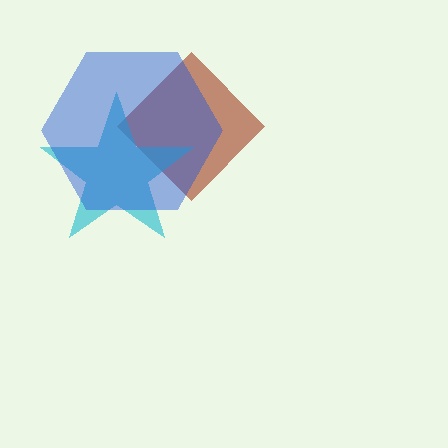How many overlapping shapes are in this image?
There are 3 overlapping shapes in the image.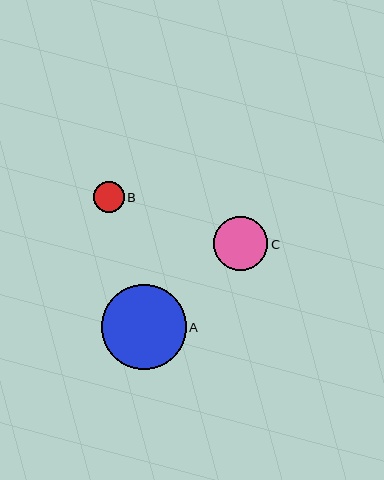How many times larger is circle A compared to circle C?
Circle A is approximately 1.6 times the size of circle C.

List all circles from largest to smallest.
From largest to smallest: A, C, B.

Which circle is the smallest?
Circle B is the smallest with a size of approximately 30 pixels.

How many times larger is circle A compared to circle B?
Circle A is approximately 2.8 times the size of circle B.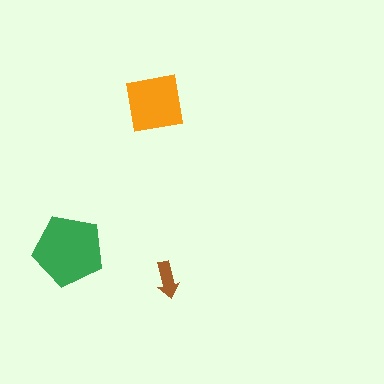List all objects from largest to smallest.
The green pentagon, the orange square, the brown arrow.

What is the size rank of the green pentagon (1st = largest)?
1st.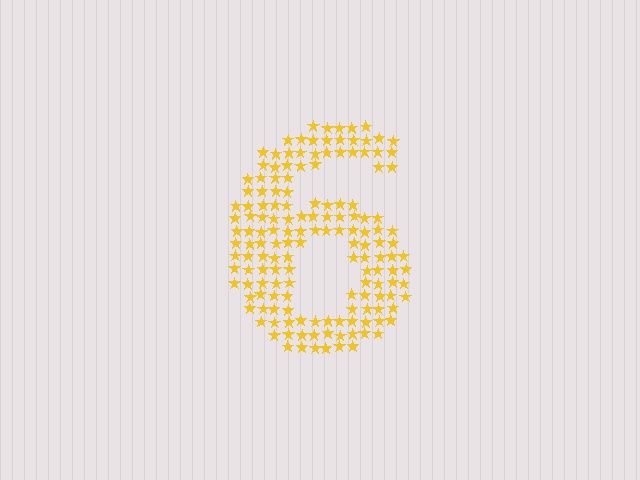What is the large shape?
The large shape is the digit 6.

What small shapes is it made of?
It is made of small stars.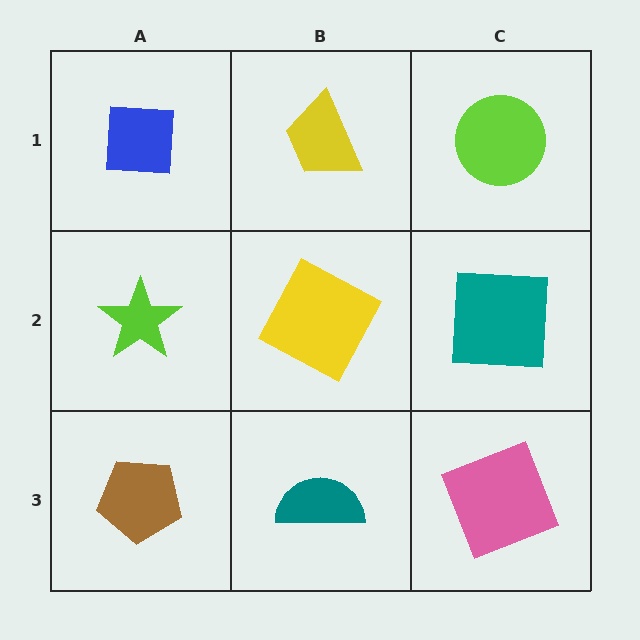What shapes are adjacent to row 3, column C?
A teal square (row 2, column C), a teal semicircle (row 3, column B).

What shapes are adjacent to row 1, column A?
A lime star (row 2, column A), a yellow trapezoid (row 1, column B).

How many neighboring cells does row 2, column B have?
4.